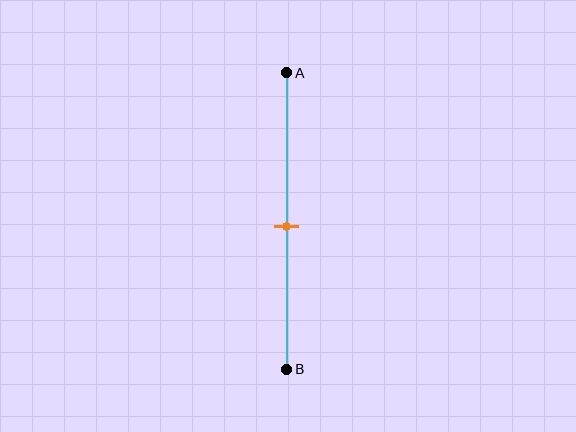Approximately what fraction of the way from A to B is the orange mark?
The orange mark is approximately 50% of the way from A to B.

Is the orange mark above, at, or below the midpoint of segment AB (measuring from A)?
The orange mark is approximately at the midpoint of segment AB.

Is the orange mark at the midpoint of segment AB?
Yes, the mark is approximately at the midpoint.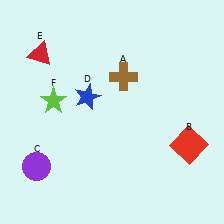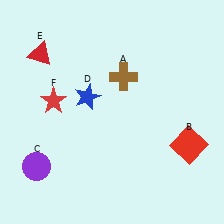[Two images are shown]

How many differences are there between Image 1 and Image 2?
There is 1 difference between the two images.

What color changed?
The star (F) changed from lime in Image 1 to red in Image 2.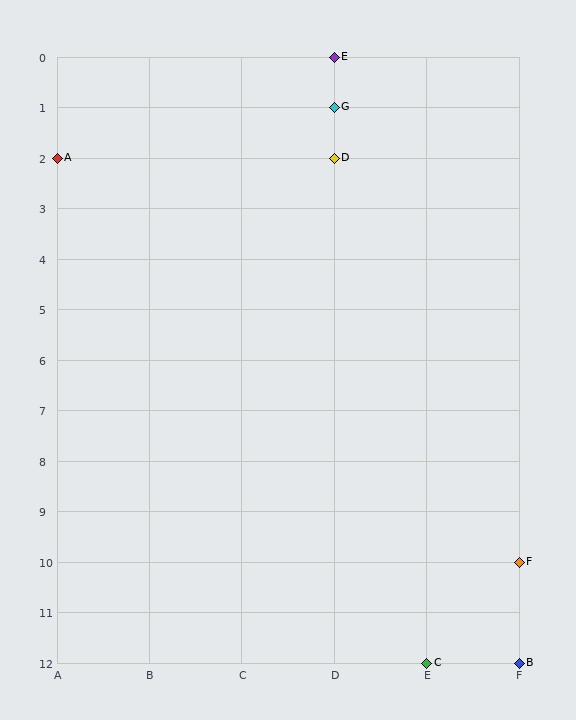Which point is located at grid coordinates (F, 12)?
Point B is at (F, 12).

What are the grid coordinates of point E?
Point E is at grid coordinates (D, 0).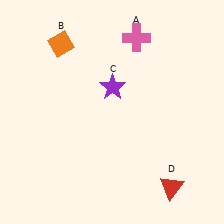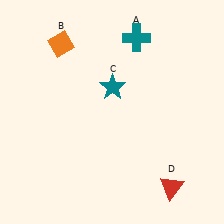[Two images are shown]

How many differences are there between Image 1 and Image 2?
There are 2 differences between the two images.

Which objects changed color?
A changed from pink to teal. C changed from purple to teal.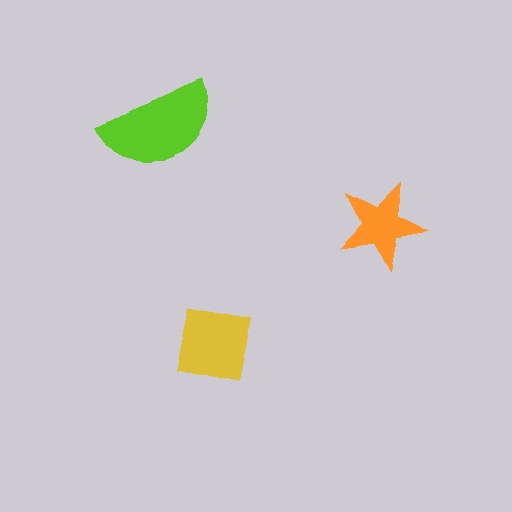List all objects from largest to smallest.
The lime semicircle, the yellow square, the orange star.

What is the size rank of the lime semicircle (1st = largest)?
1st.